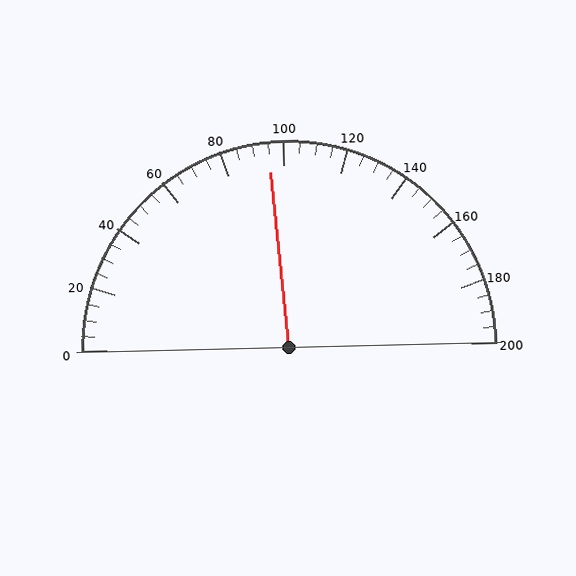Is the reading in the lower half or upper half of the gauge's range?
The reading is in the lower half of the range (0 to 200).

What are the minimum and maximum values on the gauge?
The gauge ranges from 0 to 200.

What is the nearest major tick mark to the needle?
The nearest major tick mark is 100.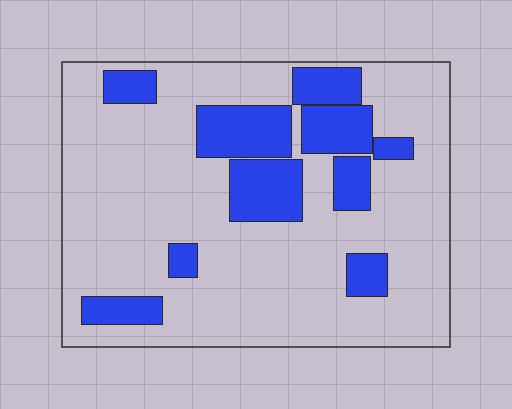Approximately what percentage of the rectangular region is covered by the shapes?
Approximately 25%.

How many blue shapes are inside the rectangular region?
10.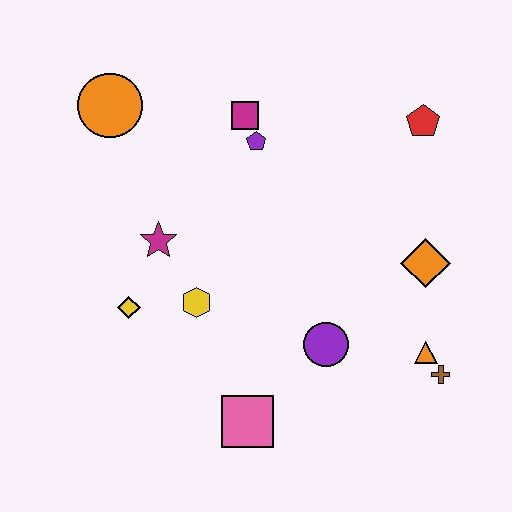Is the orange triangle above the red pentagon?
No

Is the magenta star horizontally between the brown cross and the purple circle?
No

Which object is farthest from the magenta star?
The brown cross is farthest from the magenta star.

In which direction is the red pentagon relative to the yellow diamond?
The red pentagon is to the right of the yellow diamond.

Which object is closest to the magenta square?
The purple pentagon is closest to the magenta square.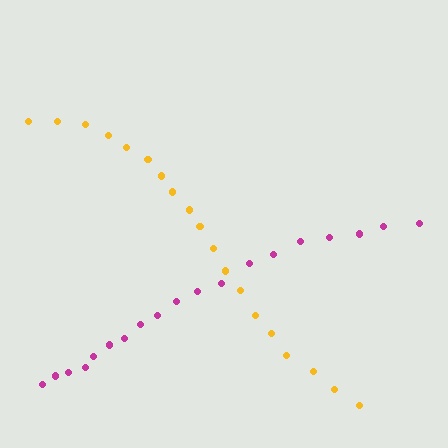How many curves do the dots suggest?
There are 2 distinct paths.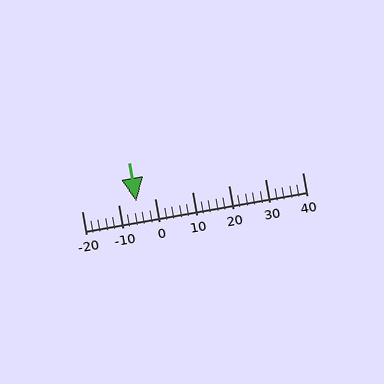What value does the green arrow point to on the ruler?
The green arrow points to approximately -5.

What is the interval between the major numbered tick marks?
The major tick marks are spaced 10 units apart.